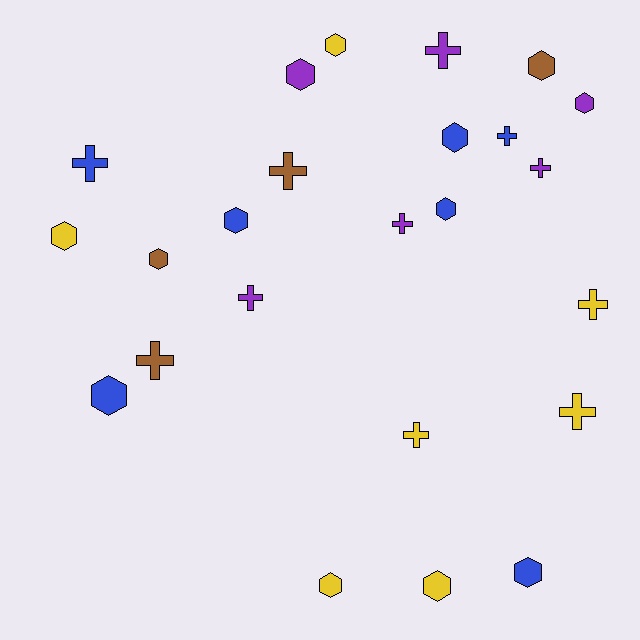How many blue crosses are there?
There are 2 blue crosses.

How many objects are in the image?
There are 24 objects.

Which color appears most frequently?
Yellow, with 7 objects.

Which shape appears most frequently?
Hexagon, with 13 objects.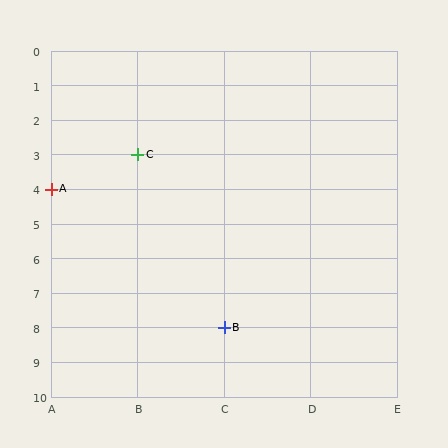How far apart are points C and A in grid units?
Points C and A are 1 column and 1 row apart (about 1.4 grid units diagonally).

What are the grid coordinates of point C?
Point C is at grid coordinates (B, 3).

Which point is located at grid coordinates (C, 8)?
Point B is at (C, 8).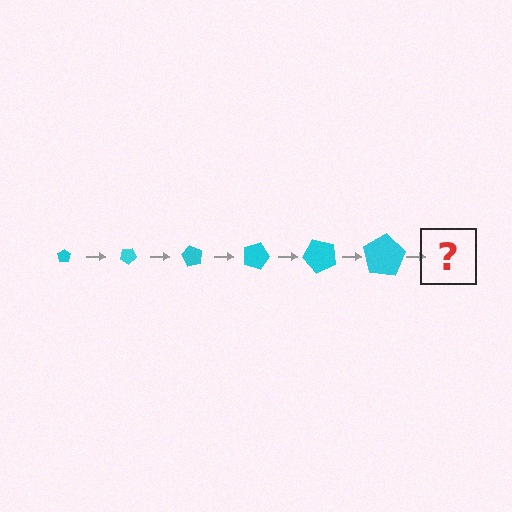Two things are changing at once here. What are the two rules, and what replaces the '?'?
The two rules are that the pentagon grows larger each step and it rotates 30 degrees each step. The '?' should be a pentagon, larger than the previous one and rotated 180 degrees from the start.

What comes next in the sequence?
The next element should be a pentagon, larger than the previous one and rotated 180 degrees from the start.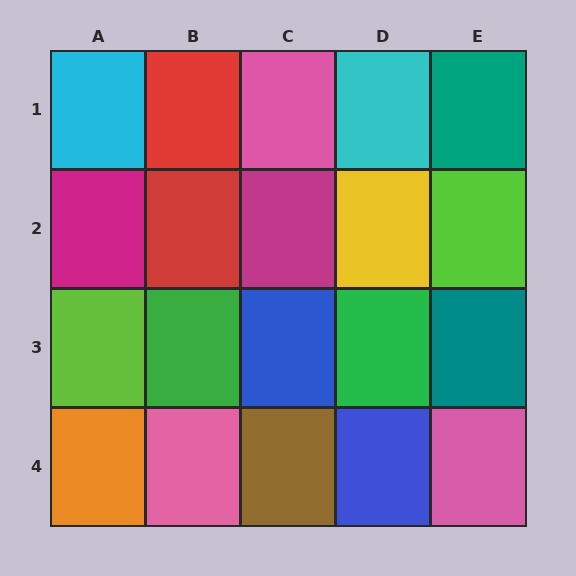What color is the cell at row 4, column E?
Pink.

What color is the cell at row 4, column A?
Orange.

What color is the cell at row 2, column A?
Magenta.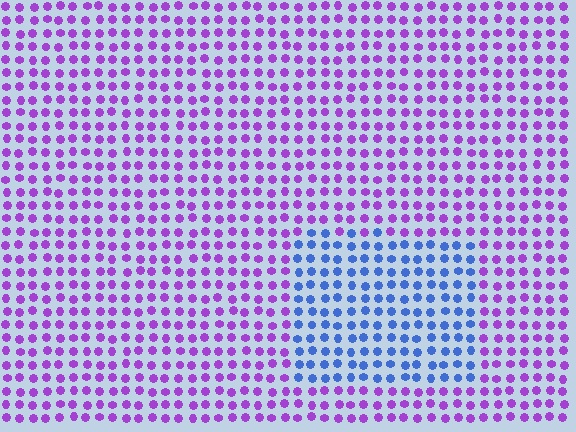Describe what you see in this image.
The image is filled with small purple elements in a uniform arrangement. A rectangle-shaped region is visible where the elements are tinted to a slightly different hue, forming a subtle color boundary.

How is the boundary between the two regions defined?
The boundary is defined purely by a slight shift in hue (about 60 degrees). Spacing, size, and orientation are identical on both sides.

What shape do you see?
I see a rectangle.